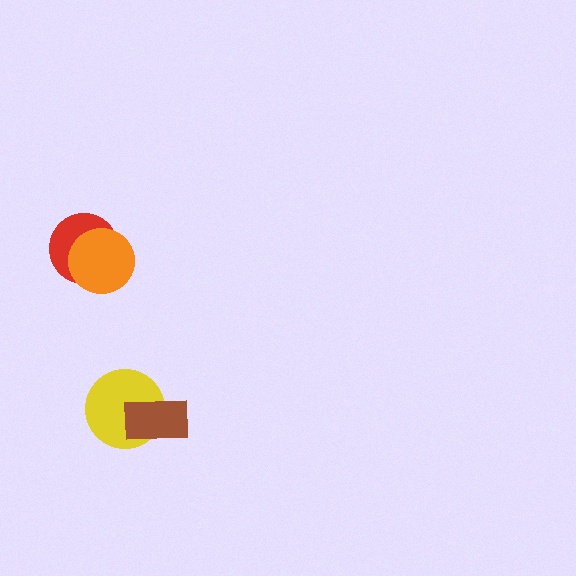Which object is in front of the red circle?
The orange circle is in front of the red circle.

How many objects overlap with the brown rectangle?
1 object overlaps with the brown rectangle.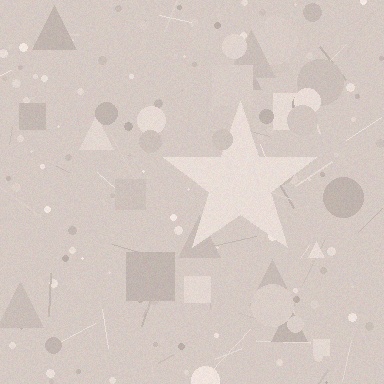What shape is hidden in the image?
A star is hidden in the image.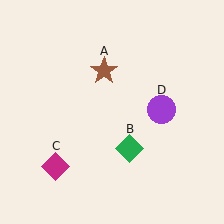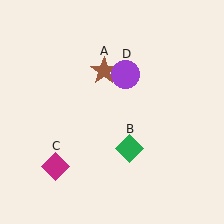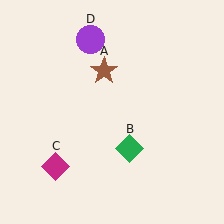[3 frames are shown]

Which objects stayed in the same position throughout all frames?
Brown star (object A) and green diamond (object B) and magenta diamond (object C) remained stationary.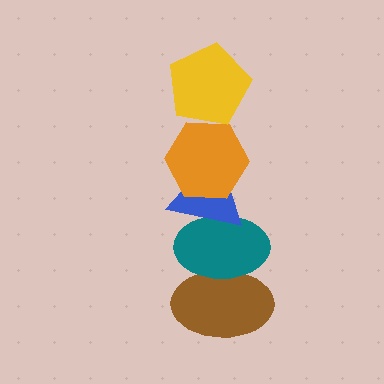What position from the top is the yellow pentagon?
The yellow pentagon is 1st from the top.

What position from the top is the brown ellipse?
The brown ellipse is 5th from the top.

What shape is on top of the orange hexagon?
The yellow pentagon is on top of the orange hexagon.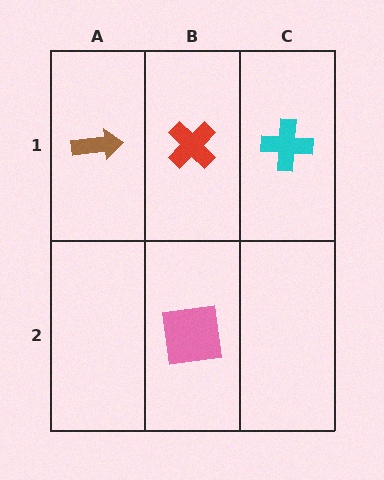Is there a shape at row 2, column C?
No, that cell is empty.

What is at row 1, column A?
A brown arrow.